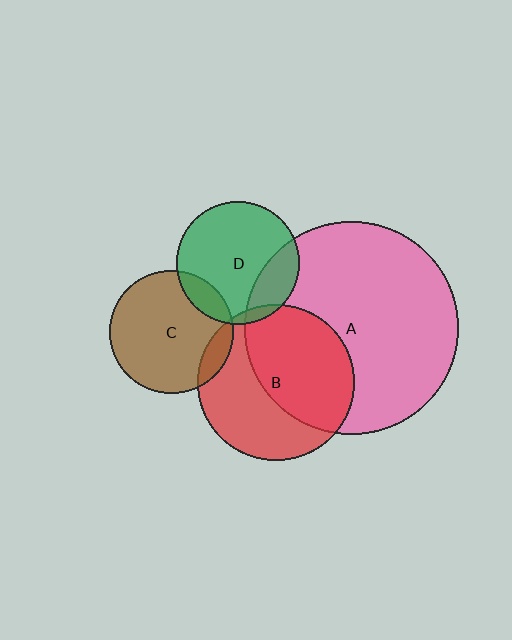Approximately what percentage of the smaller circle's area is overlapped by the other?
Approximately 20%.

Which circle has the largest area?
Circle A (pink).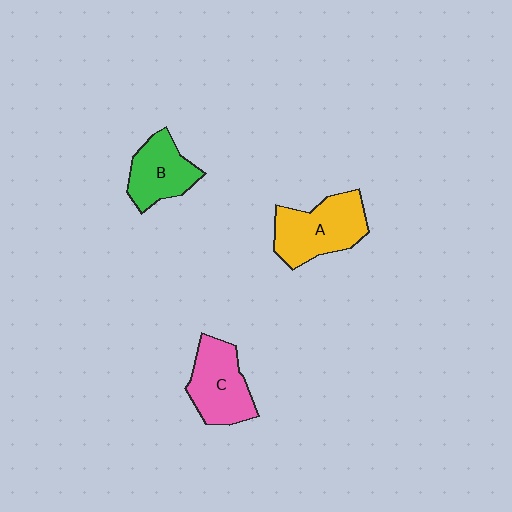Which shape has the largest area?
Shape A (yellow).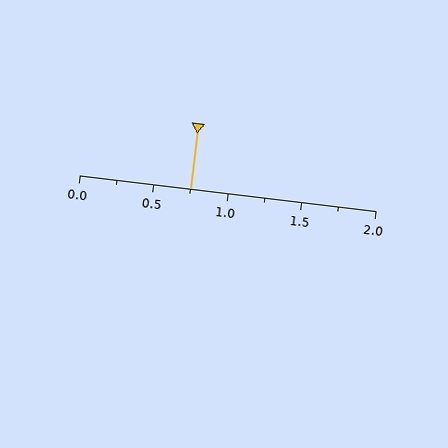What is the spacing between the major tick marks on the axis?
The major ticks are spaced 0.5 apart.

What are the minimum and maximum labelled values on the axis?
The axis runs from 0.0 to 2.0.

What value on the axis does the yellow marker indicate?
The marker indicates approximately 0.75.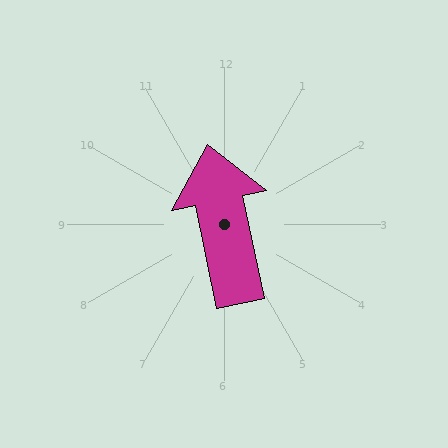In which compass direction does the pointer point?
North.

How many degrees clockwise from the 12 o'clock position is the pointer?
Approximately 348 degrees.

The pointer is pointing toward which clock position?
Roughly 12 o'clock.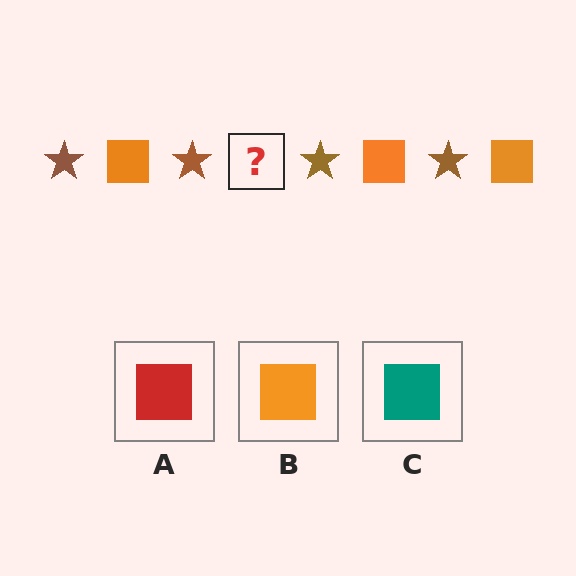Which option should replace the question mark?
Option B.